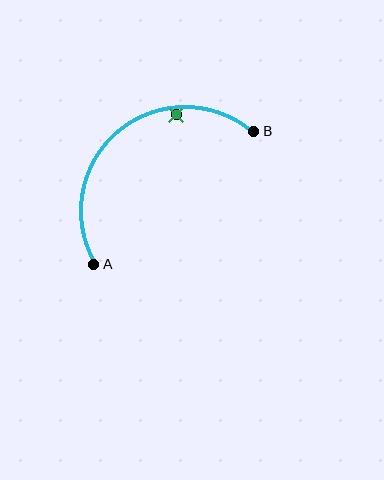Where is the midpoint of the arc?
The arc midpoint is the point on the curve farthest from the straight line joining A and B. It sits above and to the left of that line.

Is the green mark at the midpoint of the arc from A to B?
No — the green mark does not lie on the arc at all. It sits slightly inside the curve.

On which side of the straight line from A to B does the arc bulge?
The arc bulges above and to the left of the straight line connecting A and B.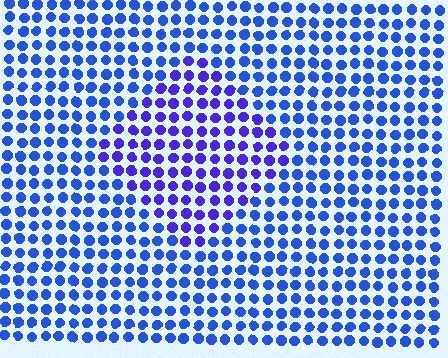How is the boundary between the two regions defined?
The boundary is defined purely by a slight shift in hue (about 29 degrees). Spacing, size, and orientation are identical on both sides.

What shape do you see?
I see a diamond.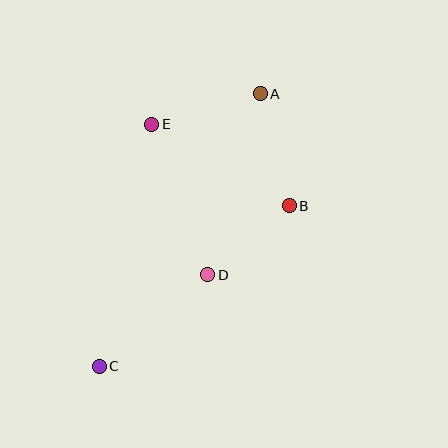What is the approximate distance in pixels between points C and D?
The distance between C and D is approximately 142 pixels.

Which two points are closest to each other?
Points B and D are closest to each other.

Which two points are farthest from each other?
Points A and C are farthest from each other.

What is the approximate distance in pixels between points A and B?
The distance between A and B is approximately 116 pixels.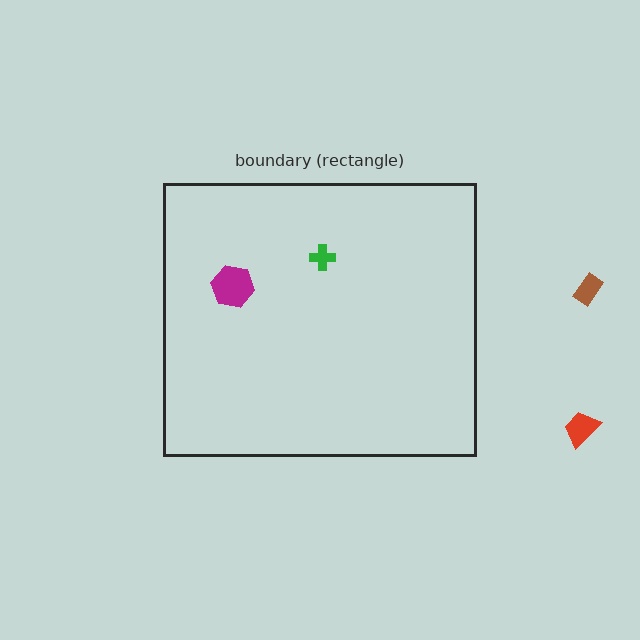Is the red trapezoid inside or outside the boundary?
Outside.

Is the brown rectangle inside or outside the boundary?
Outside.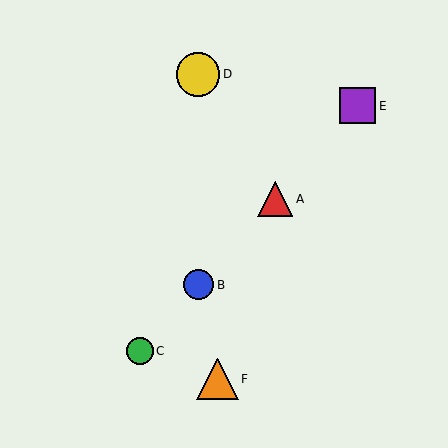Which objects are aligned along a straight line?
Objects A, B, C, E are aligned along a straight line.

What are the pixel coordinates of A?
Object A is at (275, 199).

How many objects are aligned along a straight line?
4 objects (A, B, C, E) are aligned along a straight line.